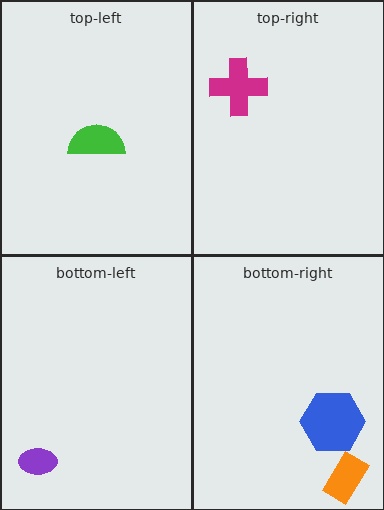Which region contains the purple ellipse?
The bottom-left region.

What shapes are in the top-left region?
The green semicircle.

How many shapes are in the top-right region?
1.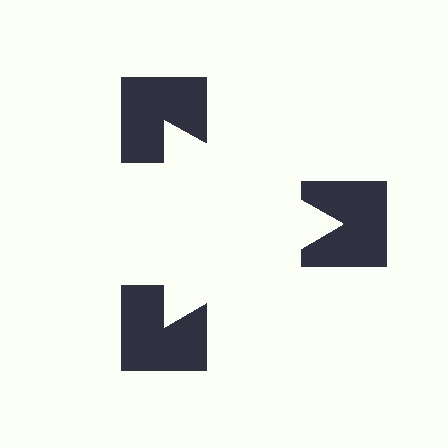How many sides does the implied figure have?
3 sides.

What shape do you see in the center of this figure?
An illusory triangle — its edges are inferred from the aligned wedge cuts in the notched squares, not physically drawn.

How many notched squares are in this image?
There are 3 — one at each vertex of the illusory triangle.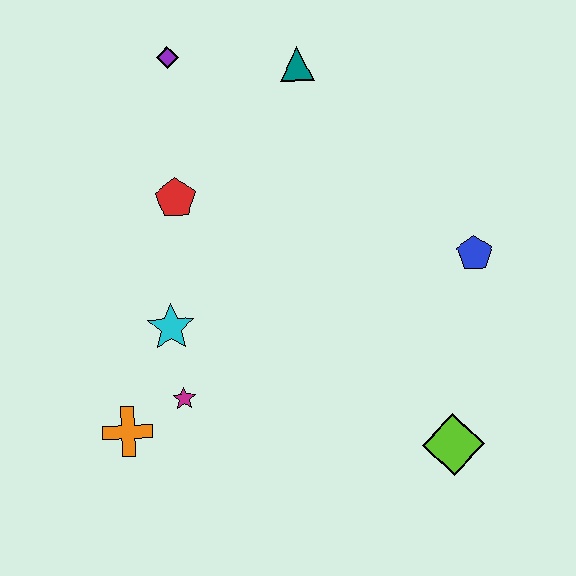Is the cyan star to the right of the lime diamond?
No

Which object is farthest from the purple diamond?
The lime diamond is farthest from the purple diamond.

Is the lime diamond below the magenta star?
Yes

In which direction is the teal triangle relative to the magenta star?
The teal triangle is above the magenta star.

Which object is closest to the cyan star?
The magenta star is closest to the cyan star.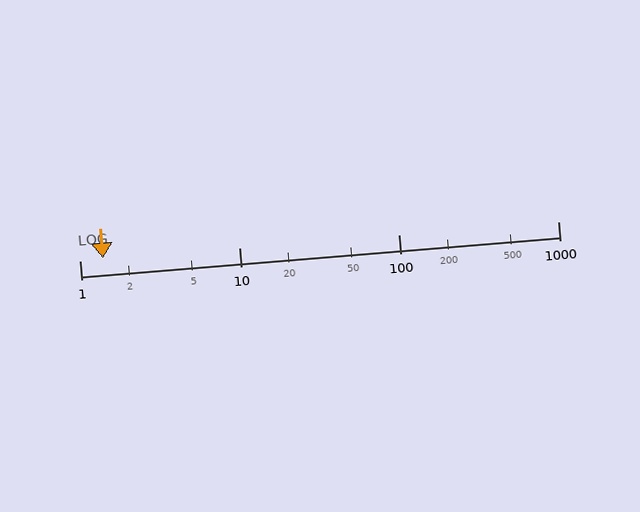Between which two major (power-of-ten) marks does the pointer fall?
The pointer is between 1 and 10.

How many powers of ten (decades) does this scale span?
The scale spans 3 decades, from 1 to 1000.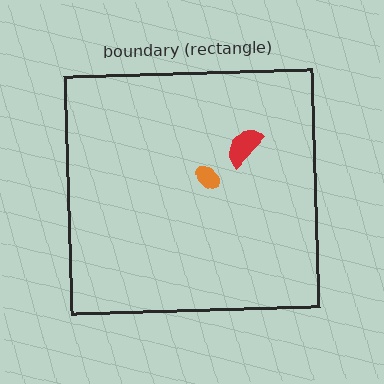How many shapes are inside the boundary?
2 inside, 0 outside.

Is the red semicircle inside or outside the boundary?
Inside.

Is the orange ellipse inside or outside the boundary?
Inside.